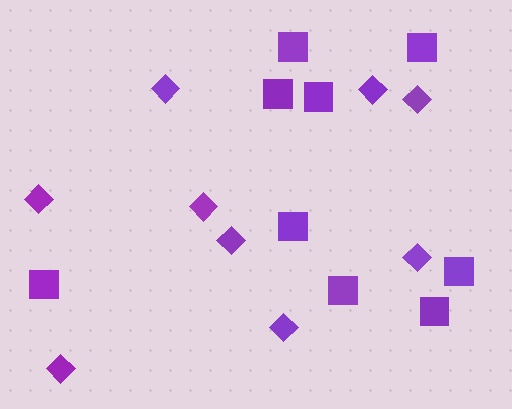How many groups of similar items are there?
There are 2 groups: one group of diamonds (9) and one group of squares (9).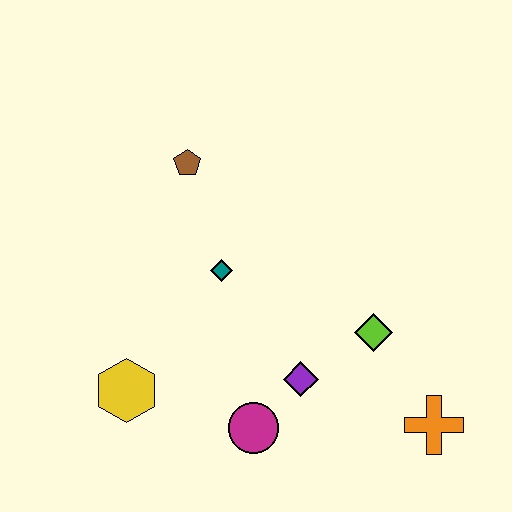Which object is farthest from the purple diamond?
The brown pentagon is farthest from the purple diamond.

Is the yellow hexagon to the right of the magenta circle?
No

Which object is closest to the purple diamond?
The magenta circle is closest to the purple diamond.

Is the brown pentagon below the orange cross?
No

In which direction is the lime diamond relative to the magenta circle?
The lime diamond is to the right of the magenta circle.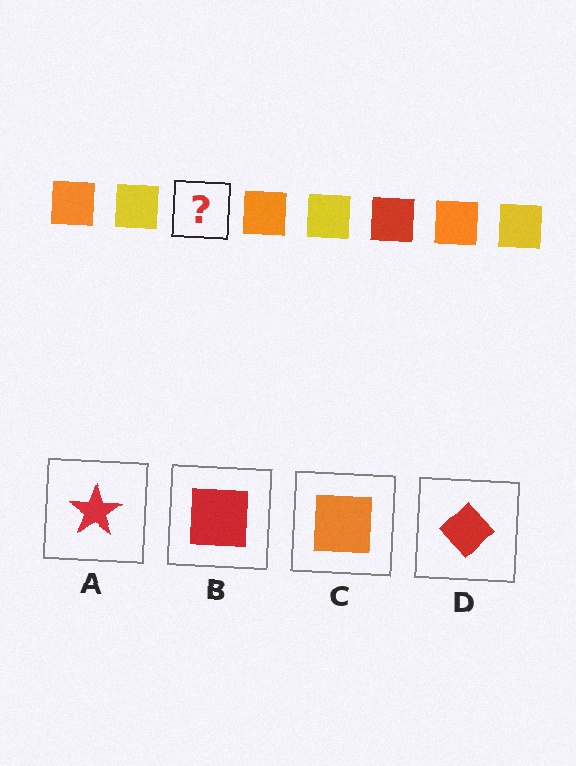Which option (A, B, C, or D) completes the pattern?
B.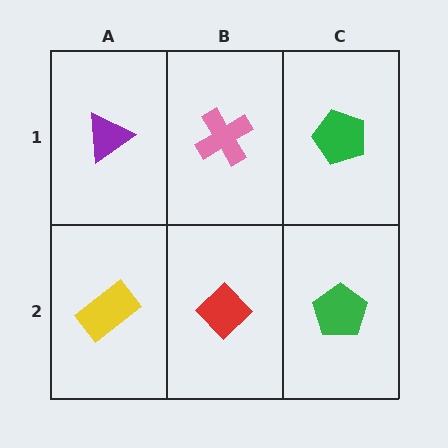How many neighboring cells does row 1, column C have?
2.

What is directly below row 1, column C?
A green pentagon.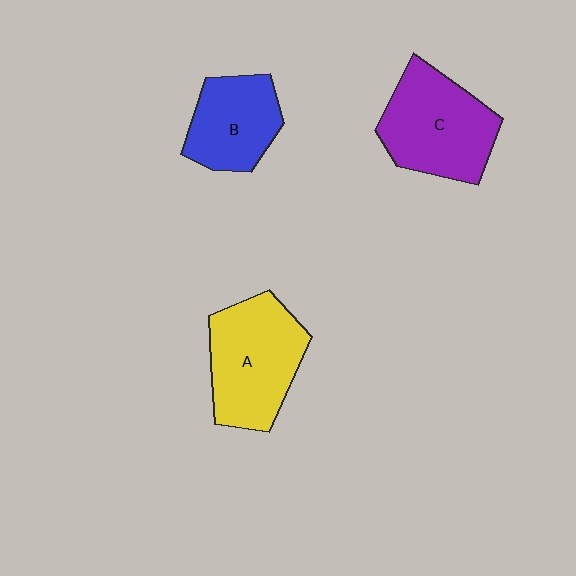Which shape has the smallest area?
Shape B (blue).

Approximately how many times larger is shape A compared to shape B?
Approximately 1.4 times.